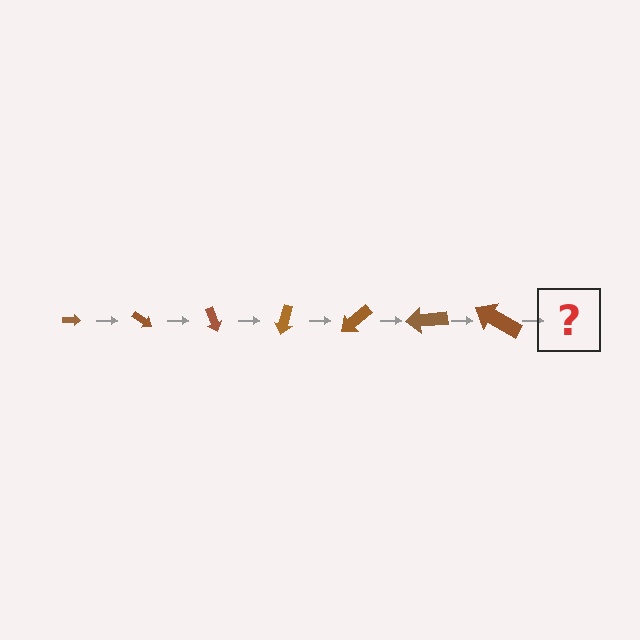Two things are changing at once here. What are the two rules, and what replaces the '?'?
The two rules are that the arrow grows larger each step and it rotates 35 degrees each step. The '?' should be an arrow, larger than the previous one and rotated 245 degrees from the start.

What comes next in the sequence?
The next element should be an arrow, larger than the previous one and rotated 245 degrees from the start.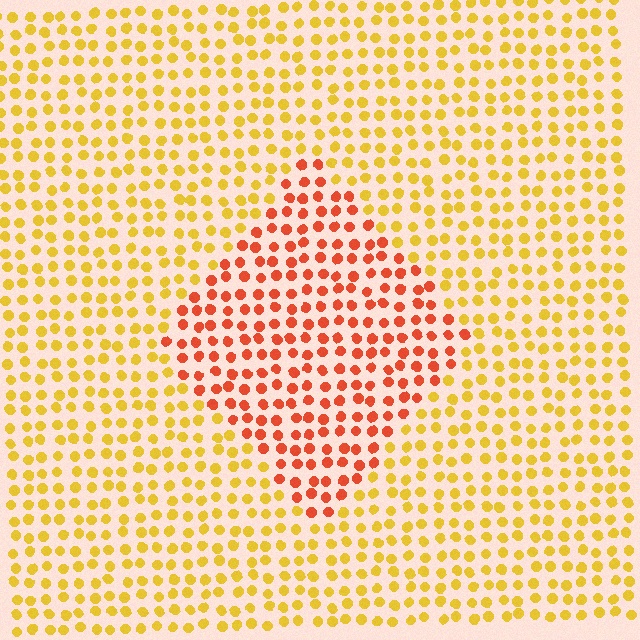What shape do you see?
I see a diamond.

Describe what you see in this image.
The image is filled with small yellow elements in a uniform arrangement. A diamond-shaped region is visible where the elements are tinted to a slightly different hue, forming a subtle color boundary.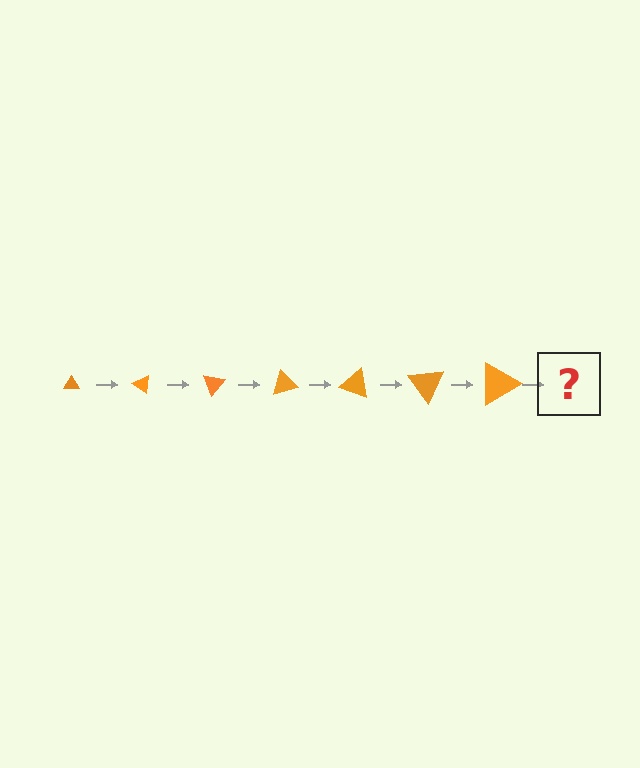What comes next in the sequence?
The next element should be a triangle, larger than the previous one and rotated 245 degrees from the start.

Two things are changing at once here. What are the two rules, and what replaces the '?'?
The two rules are that the triangle grows larger each step and it rotates 35 degrees each step. The '?' should be a triangle, larger than the previous one and rotated 245 degrees from the start.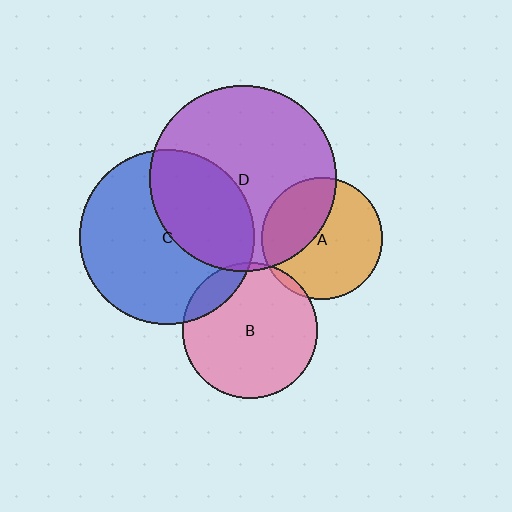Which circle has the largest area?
Circle D (purple).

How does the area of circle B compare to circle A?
Approximately 1.2 times.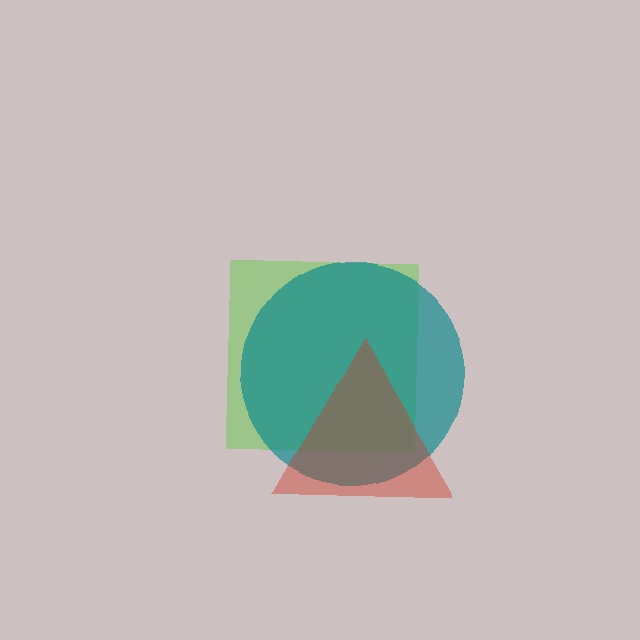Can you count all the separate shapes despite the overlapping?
Yes, there are 3 separate shapes.